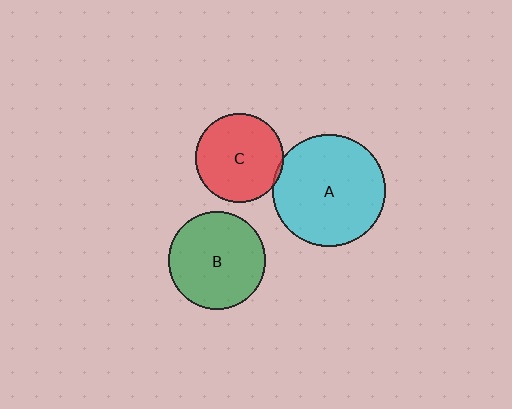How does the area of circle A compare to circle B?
Approximately 1.3 times.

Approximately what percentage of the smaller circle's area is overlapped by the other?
Approximately 5%.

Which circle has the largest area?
Circle A (cyan).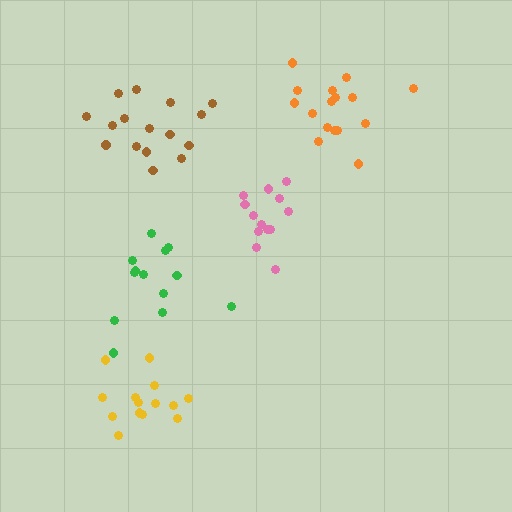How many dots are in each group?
Group 1: 14 dots, Group 2: 13 dots, Group 3: 16 dots, Group 4: 13 dots, Group 5: 16 dots (72 total).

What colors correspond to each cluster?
The clusters are colored: yellow, pink, orange, green, brown.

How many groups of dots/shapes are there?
There are 5 groups.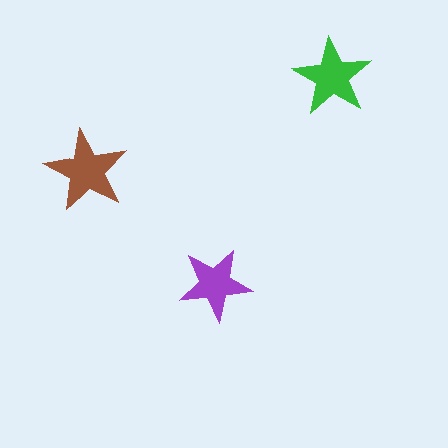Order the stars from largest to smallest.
the brown one, the green one, the purple one.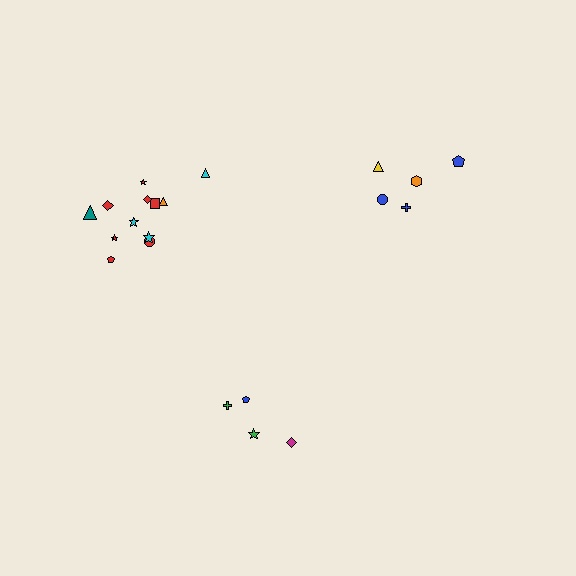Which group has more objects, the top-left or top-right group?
The top-left group.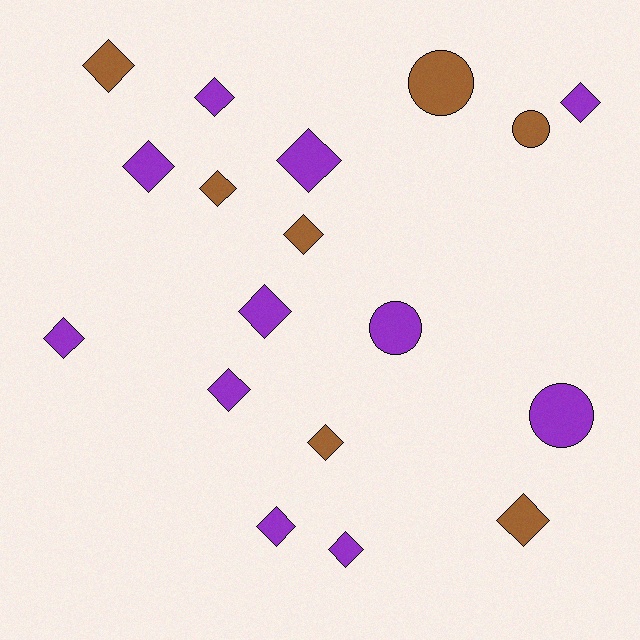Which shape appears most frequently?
Diamond, with 14 objects.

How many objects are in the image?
There are 18 objects.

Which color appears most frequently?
Purple, with 11 objects.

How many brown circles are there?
There are 2 brown circles.